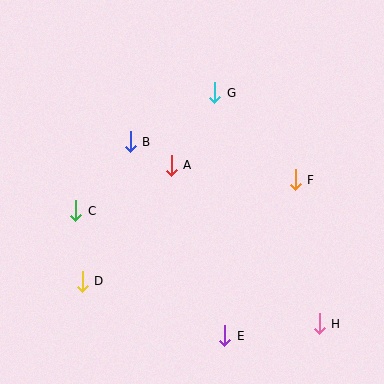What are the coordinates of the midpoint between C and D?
The midpoint between C and D is at (79, 246).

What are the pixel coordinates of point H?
Point H is at (319, 324).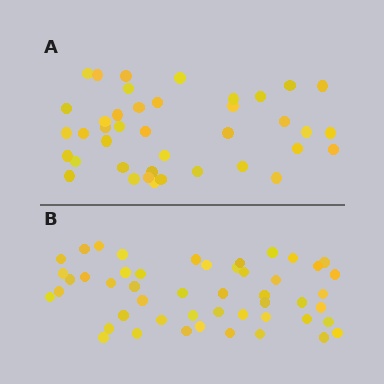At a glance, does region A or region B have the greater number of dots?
Region B (the bottom region) has more dots.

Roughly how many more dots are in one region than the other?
Region B has roughly 8 or so more dots than region A.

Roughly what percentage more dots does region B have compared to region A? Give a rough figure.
About 20% more.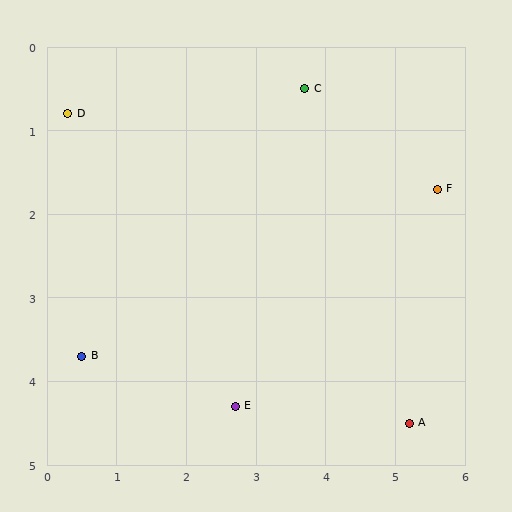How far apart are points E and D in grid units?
Points E and D are about 4.2 grid units apart.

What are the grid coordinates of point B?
Point B is at approximately (0.5, 3.7).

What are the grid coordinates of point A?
Point A is at approximately (5.2, 4.5).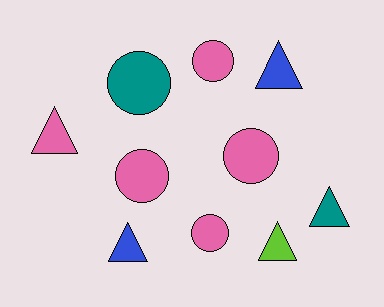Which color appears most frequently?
Pink, with 5 objects.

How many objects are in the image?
There are 10 objects.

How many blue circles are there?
There are no blue circles.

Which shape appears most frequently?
Circle, with 5 objects.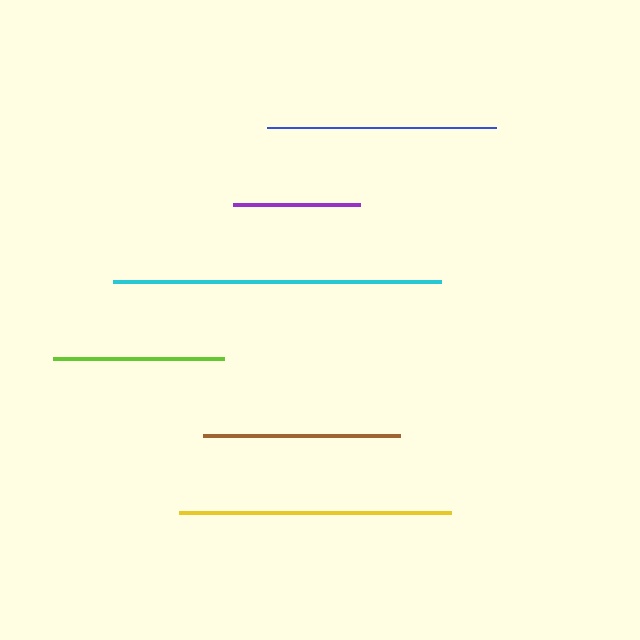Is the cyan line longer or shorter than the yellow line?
The cyan line is longer than the yellow line.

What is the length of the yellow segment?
The yellow segment is approximately 273 pixels long.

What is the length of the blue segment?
The blue segment is approximately 229 pixels long.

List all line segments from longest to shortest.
From longest to shortest: cyan, yellow, blue, brown, lime, purple.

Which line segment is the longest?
The cyan line is the longest at approximately 328 pixels.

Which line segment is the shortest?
The purple line is the shortest at approximately 127 pixels.